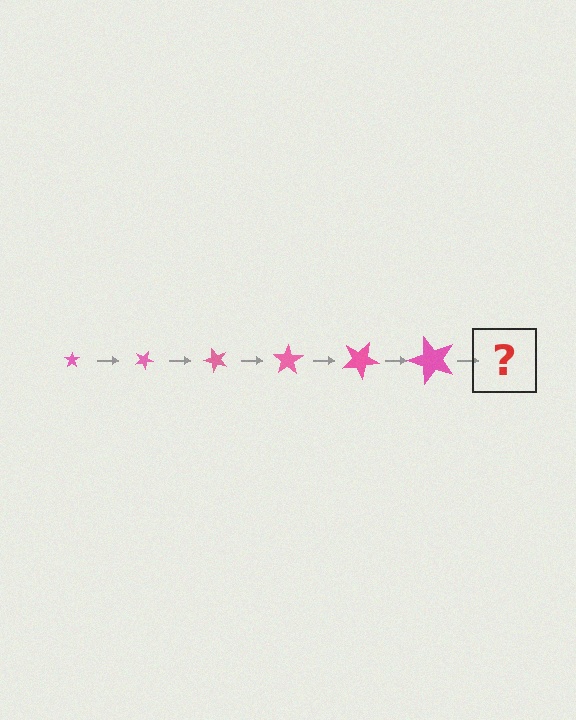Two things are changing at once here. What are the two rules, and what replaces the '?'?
The two rules are that the star grows larger each step and it rotates 25 degrees each step. The '?' should be a star, larger than the previous one and rotated 150 degrees from the start.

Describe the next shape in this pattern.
It should be a star, larger than the previous one and rotated 150 degrees from the start.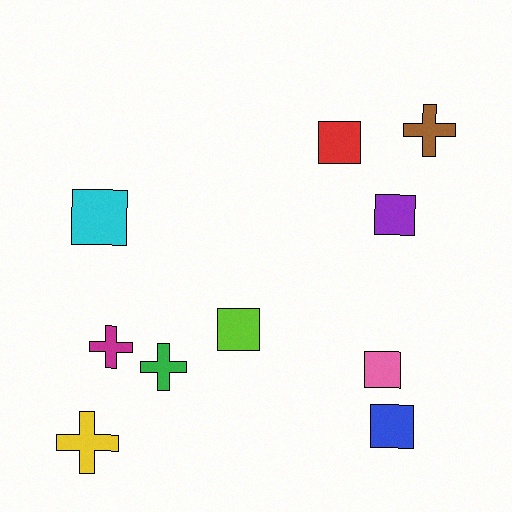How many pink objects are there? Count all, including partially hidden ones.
There is 1 pink object.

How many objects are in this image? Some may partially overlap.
There are 10 objects.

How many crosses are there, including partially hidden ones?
There are 4 crosses.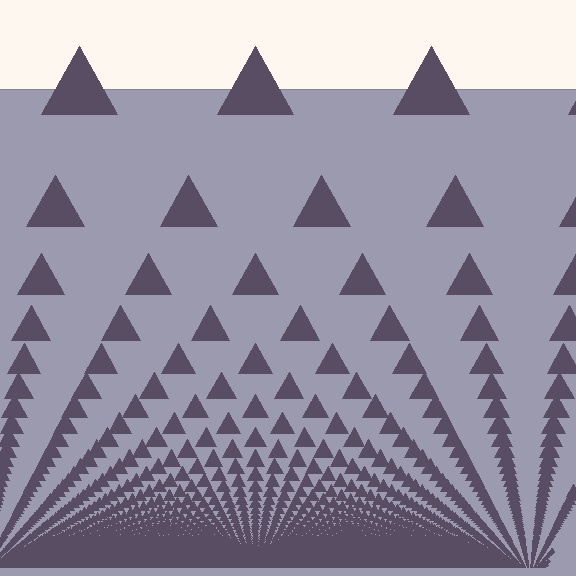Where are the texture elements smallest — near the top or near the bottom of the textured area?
Near the bottom.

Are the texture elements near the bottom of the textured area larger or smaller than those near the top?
Smaller. The gradient is inverted — elements near the bottom are smaller and denser.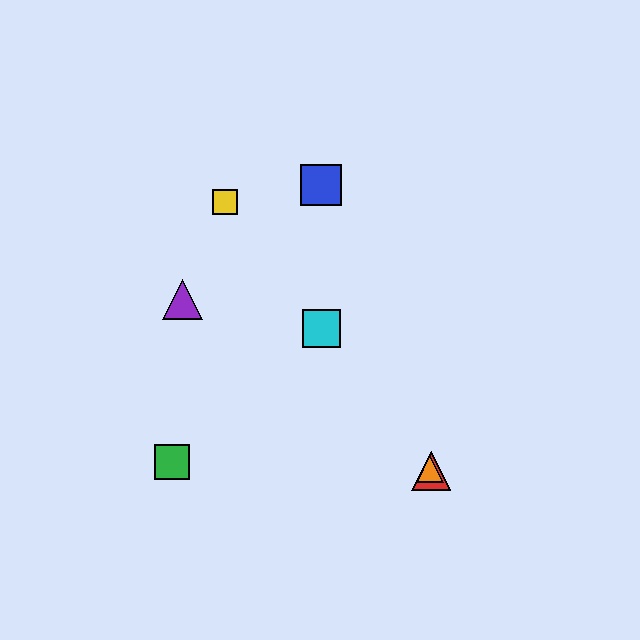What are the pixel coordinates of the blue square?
The blue square is at (321, 185).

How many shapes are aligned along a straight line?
4 shapes (the red triangle, the yellow square, the orange triangle, the cyan square) are aligned along a straight line.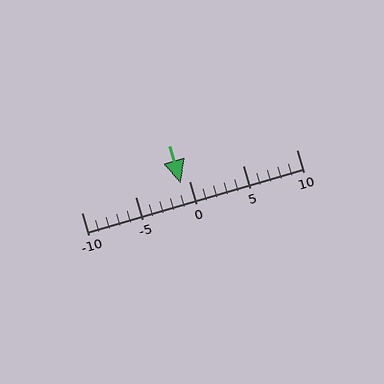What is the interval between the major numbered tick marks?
The major tick marks are spaced 5 units apart.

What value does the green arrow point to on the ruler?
The green arrow points to approximately -1.